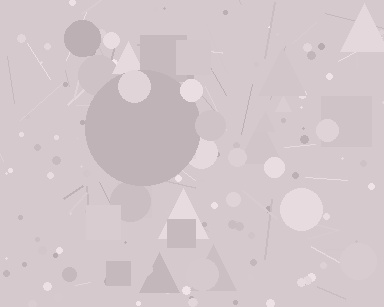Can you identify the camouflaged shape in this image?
The camouflaged shape is a circle.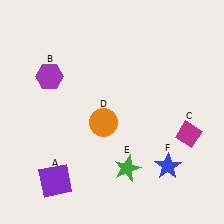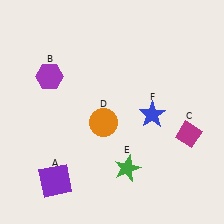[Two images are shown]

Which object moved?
The blue star (F) moved up.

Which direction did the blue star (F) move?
The blue star (F) moved up.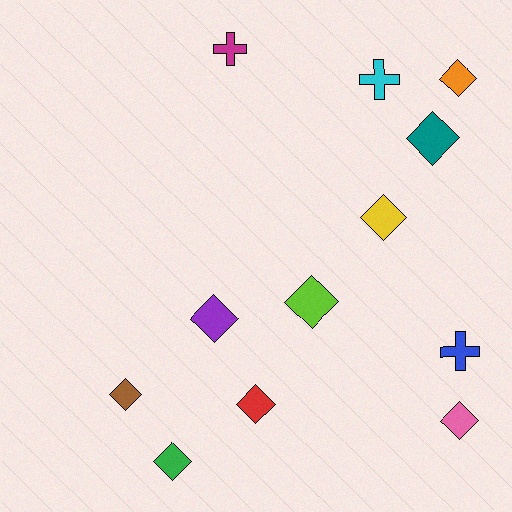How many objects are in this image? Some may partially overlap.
There are 12 objects.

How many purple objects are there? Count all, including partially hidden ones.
There is 1 purple object.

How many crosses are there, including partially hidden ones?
There are 3 crosses.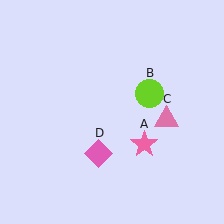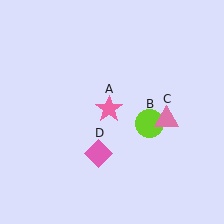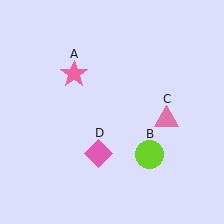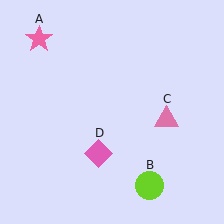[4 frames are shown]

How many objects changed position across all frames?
2 objects changed position: pink star (object A), lime circle (object B).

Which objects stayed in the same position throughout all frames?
Pink triangle (object C) and pink diamond (object D) remained stationary.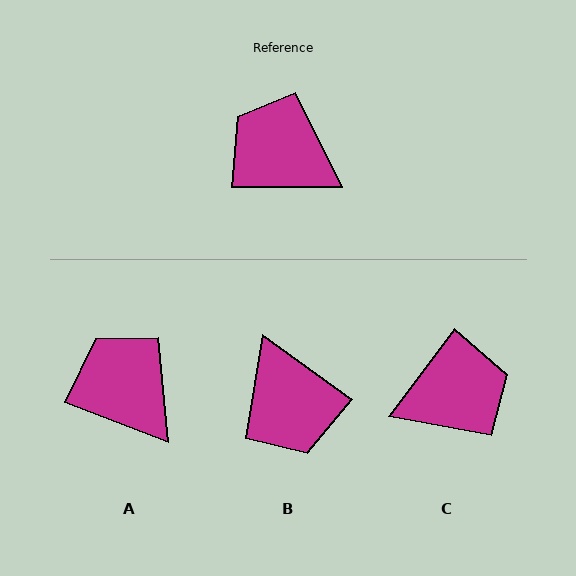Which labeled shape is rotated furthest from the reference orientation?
B, about 144 degrees away.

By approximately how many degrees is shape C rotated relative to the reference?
Approximately 127 degrees clockwise.